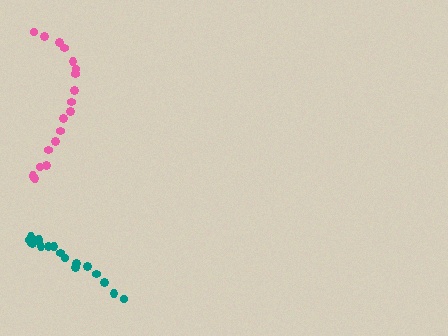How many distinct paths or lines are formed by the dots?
There are 2 distinct paths.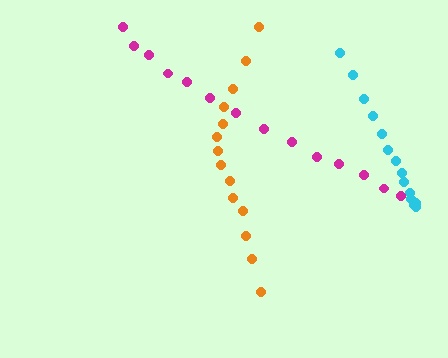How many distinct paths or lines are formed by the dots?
There are 3 distinct paths.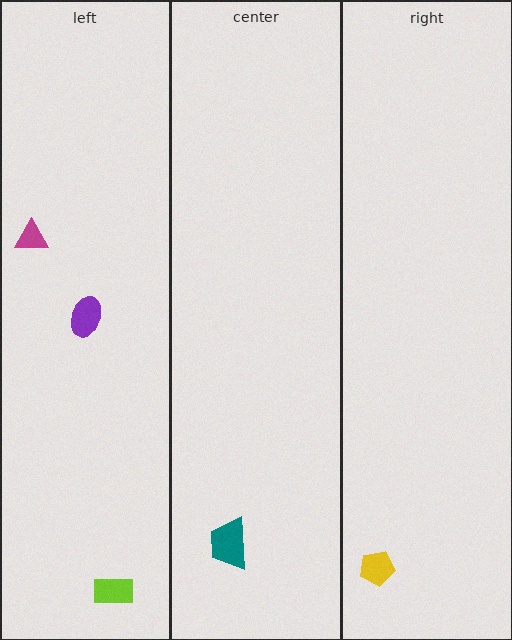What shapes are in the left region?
The magenta triangle, the lime rectangle, the purple ellipse.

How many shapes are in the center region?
1.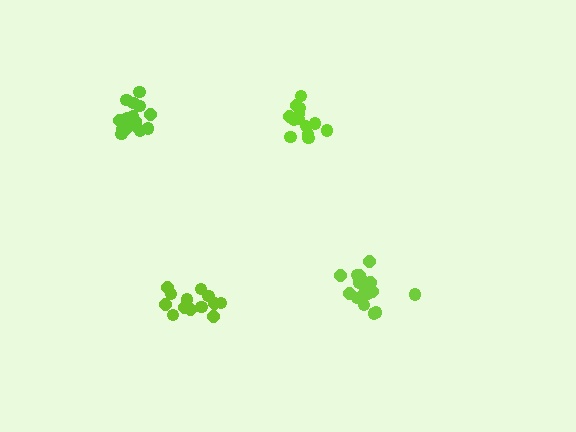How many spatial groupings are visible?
There are 4 spatial groupings.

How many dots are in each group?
Group 1: 13 dots, Group 2: 15 dots, Group 3: 13 dots, Group 4: 18 dots (59 total).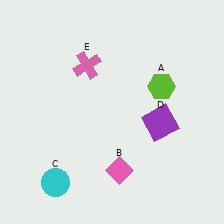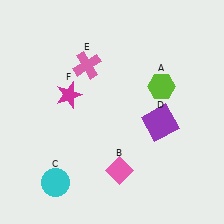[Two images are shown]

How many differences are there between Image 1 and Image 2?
There is 1 difference between the two images.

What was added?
A magenta star (F) was added in Image 2.